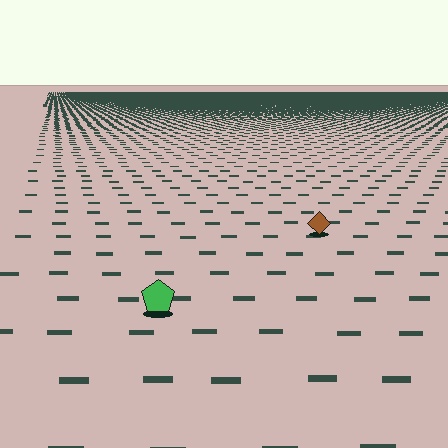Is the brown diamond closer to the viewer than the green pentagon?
No. The green pentagon is closer — you can tell from the texture gradient: the ground texture is coarser near it.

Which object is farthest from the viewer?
The brown diamond is farthest from the viewer. It appears smaller and the ground texture around it is denser.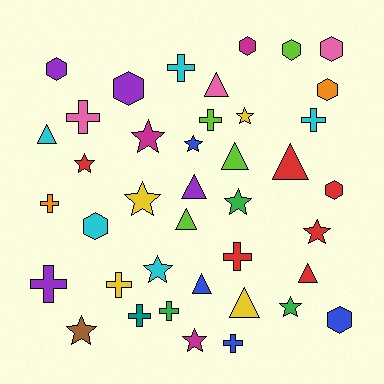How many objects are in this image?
There are 40 objects.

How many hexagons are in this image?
There are 9 hexagons.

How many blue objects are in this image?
There are 4 blue objects.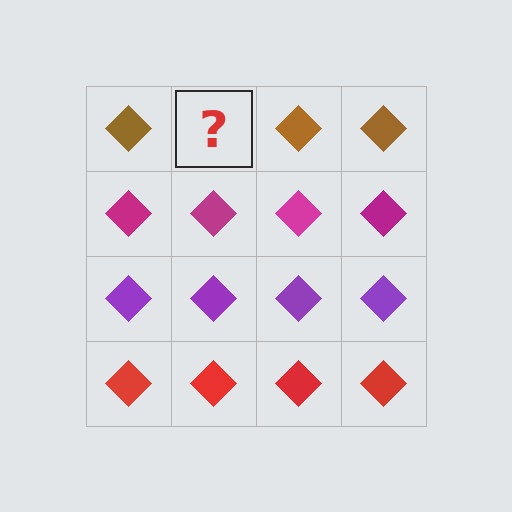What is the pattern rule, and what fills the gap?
The rule is that each row has a consistent color. The gap should be filled with a brown diamond.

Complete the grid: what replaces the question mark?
The question mark should be replaced with a brown diamond.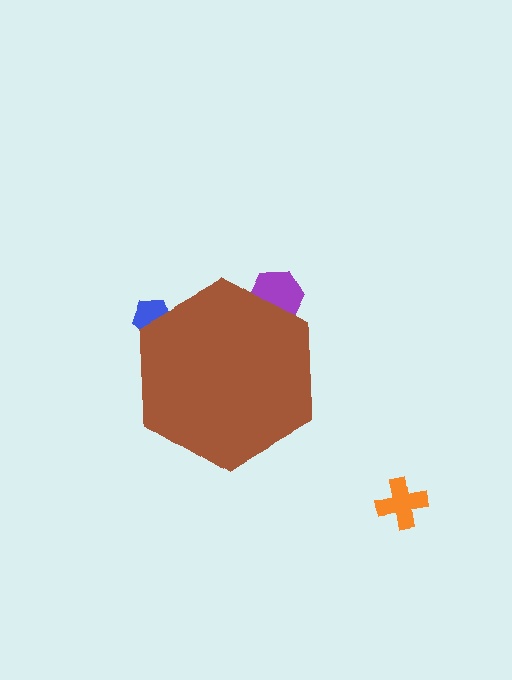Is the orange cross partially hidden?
No, the orange cross is fully visible.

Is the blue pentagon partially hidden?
Yes, the blue pentagon is partially hidden behind the brown hexagon.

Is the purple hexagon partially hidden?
Yes, the purple hexagon is partially hidden behind the brown hexagon.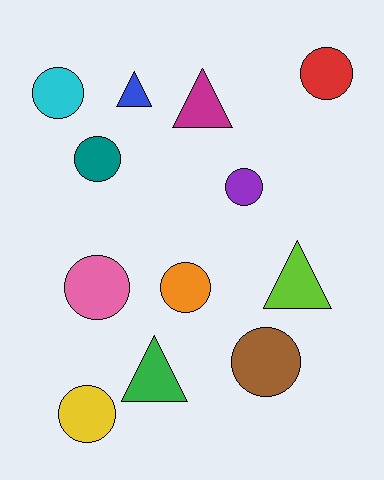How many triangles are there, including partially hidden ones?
There are 4 triangles.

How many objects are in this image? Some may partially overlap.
There are 12 objects.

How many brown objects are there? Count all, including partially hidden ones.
There is 1 brown object.